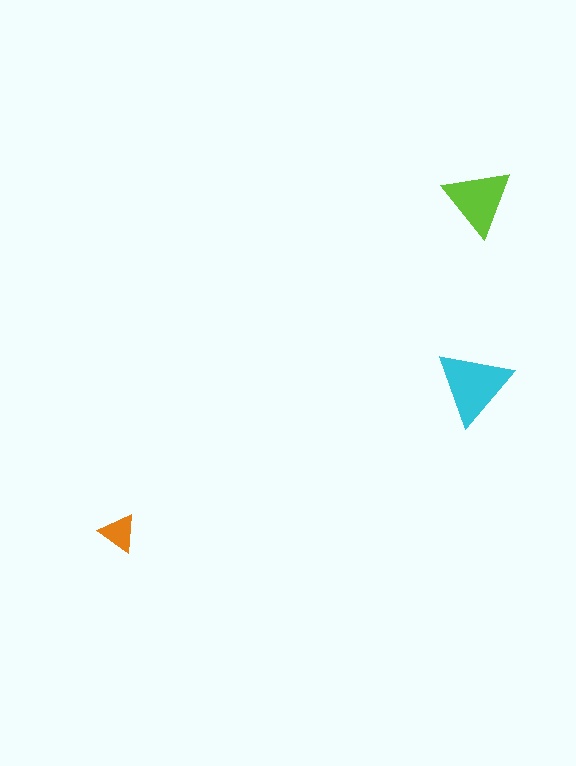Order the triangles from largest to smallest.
the cyan one, the lime one, the orange one.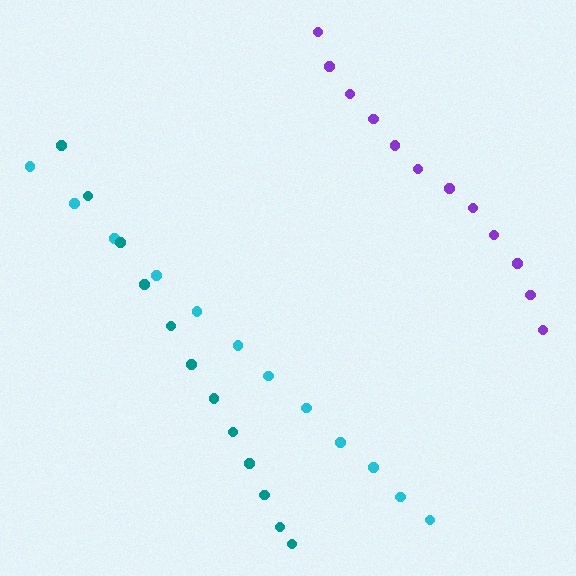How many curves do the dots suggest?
There are 3 distinct paths.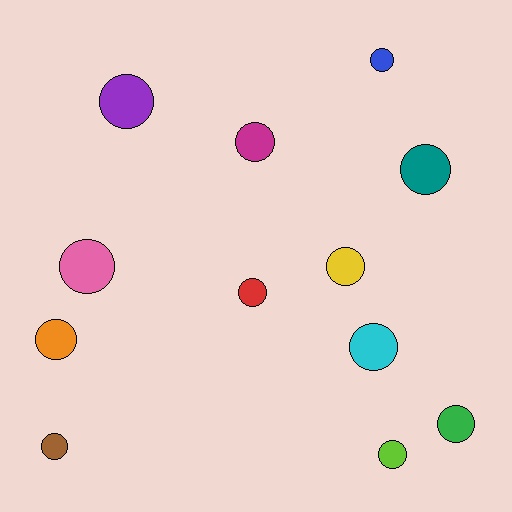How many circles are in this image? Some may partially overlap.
There are 12 circles.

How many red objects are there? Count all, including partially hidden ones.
There is 1 red object.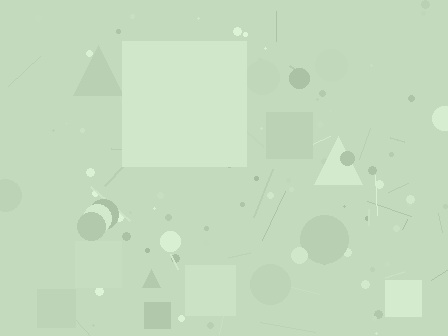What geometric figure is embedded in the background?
A square is embedded in the background.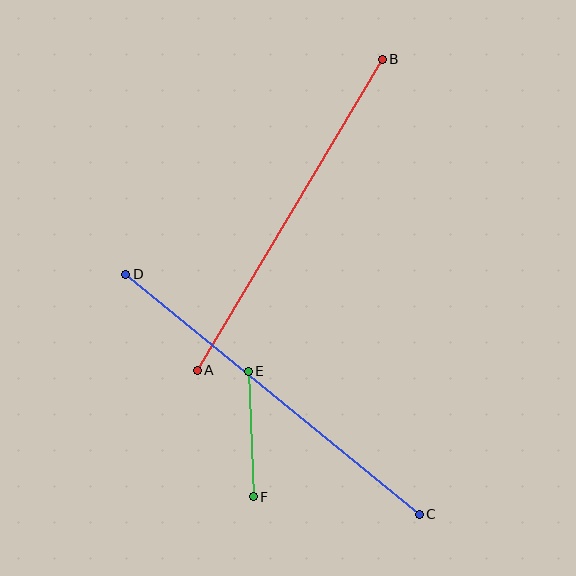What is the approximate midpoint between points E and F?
The midpoint is at approximately (251, 434) pixels.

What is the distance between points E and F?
The distance is approximately 126 pixels.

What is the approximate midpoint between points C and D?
The midpoint is at approximately (273, 394) pixels.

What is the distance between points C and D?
The distance is approximately 379 pixels.